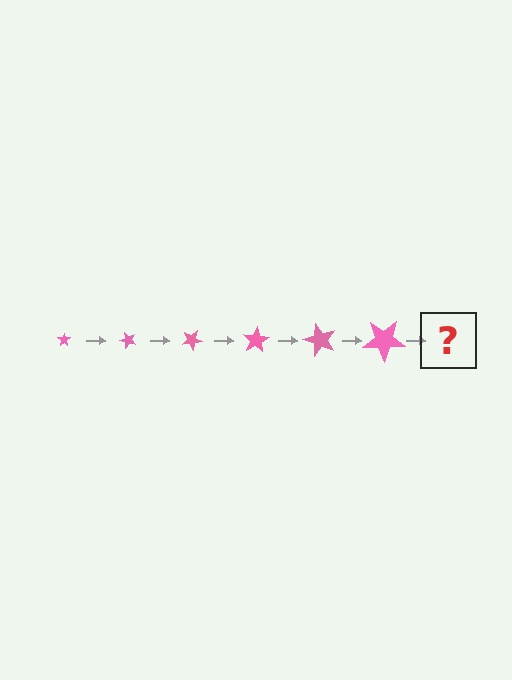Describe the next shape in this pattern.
It should be a star, larger than the previous one and rotated 300 degrees from the start.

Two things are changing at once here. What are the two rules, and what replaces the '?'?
The two rules are that the star grows larger each step and it rotates 50 degrees each step. The '?' should be a star, larger than the previous one and rotated 300 degrees from the start.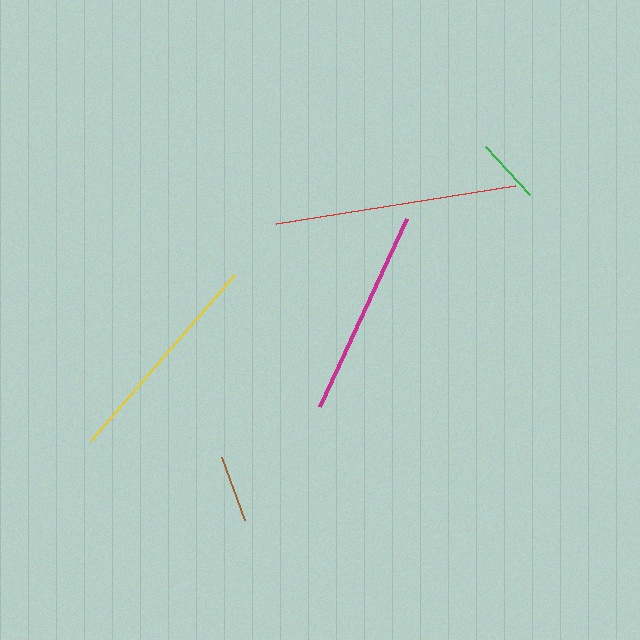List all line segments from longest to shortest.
From longest to shortest: red, yellow, magenta, brown, green.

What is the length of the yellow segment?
The yellow segment is approximately 220 pixels long.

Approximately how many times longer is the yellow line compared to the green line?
The yellow line is approximately 3.4 times the length of the green line.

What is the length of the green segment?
The green segment is approximately 65 pixels long.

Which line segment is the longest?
The red line is the longest at approximately 242 pixels.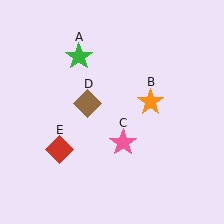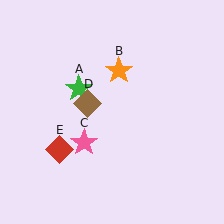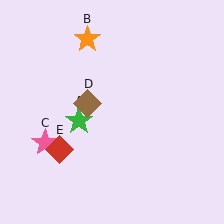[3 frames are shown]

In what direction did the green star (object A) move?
The green star (object A) moved down.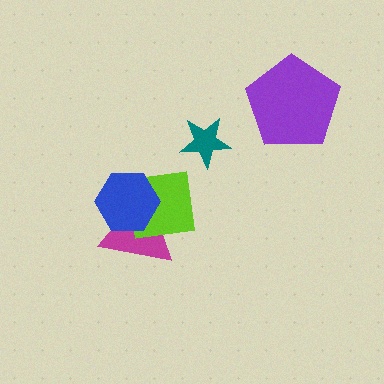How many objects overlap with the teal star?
0 objects overlap with the teal star.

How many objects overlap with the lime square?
2 objects overlap with the lime square.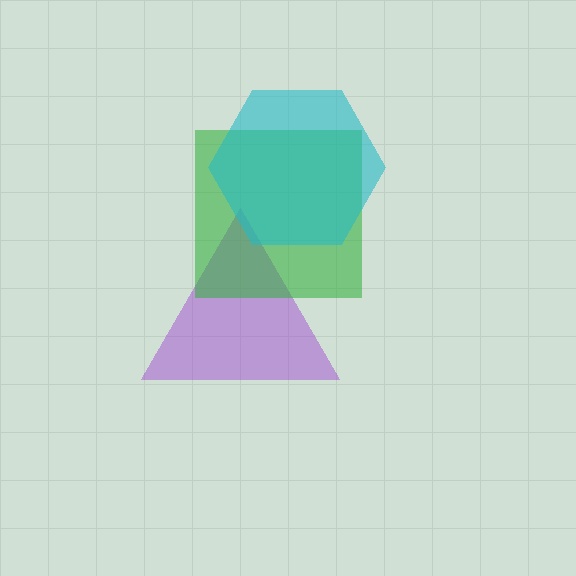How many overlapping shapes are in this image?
There are 3 overlapping shapes in the image.